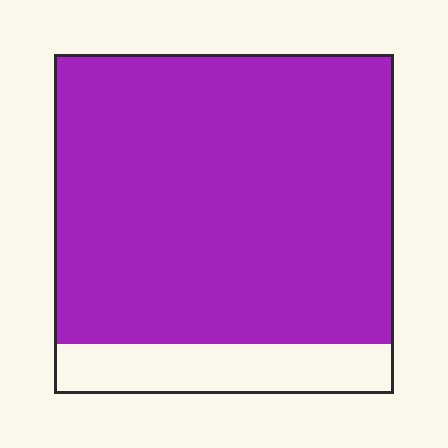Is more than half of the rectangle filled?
Yes.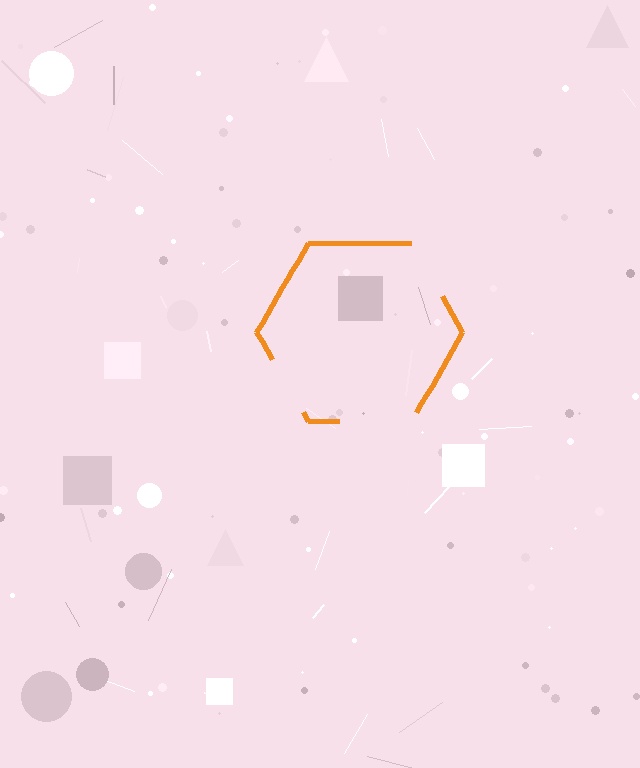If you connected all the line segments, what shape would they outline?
They would outline a hexagon.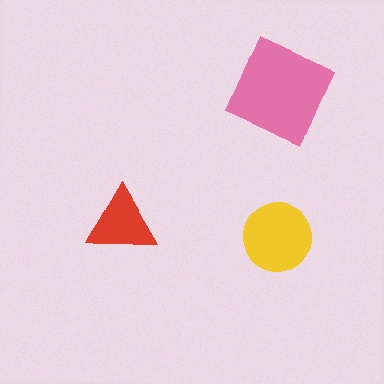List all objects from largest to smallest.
The pink square, the yellow circle, the red triangle.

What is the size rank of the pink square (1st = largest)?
1st.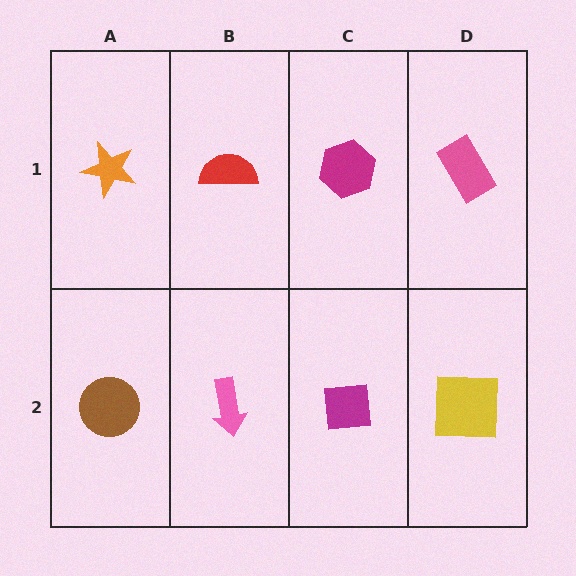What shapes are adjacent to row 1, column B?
A pink arrow (row 2, column B), an orange star (row 1, column A), a magenta hexagon (row 1, column C).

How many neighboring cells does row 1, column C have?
3.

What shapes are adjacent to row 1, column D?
A yellow square (row 2, column D), a magenta hexagon (row 1, column C).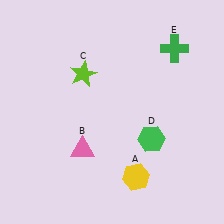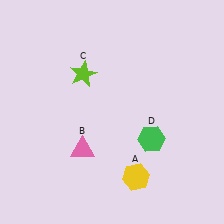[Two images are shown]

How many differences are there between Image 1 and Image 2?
There is 1 difference between the two images.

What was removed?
The green cross (E) was removed in Image 2.